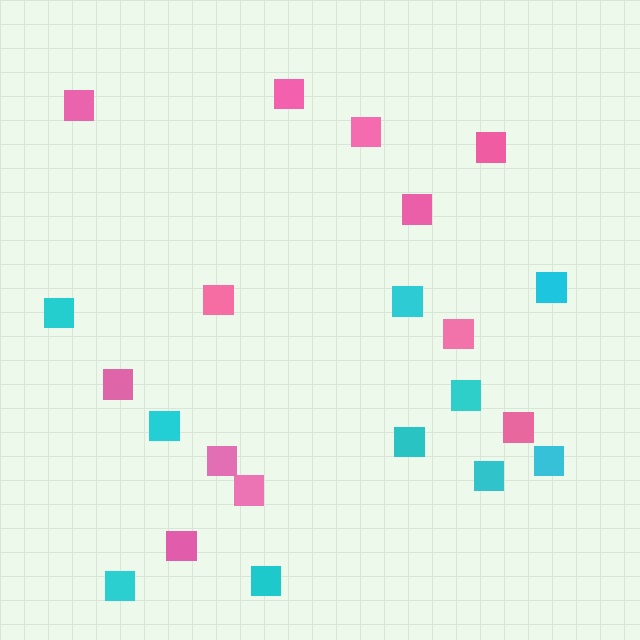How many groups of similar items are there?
There are 2 groups: one group of cyan squares (10) and one group of pink squares (12).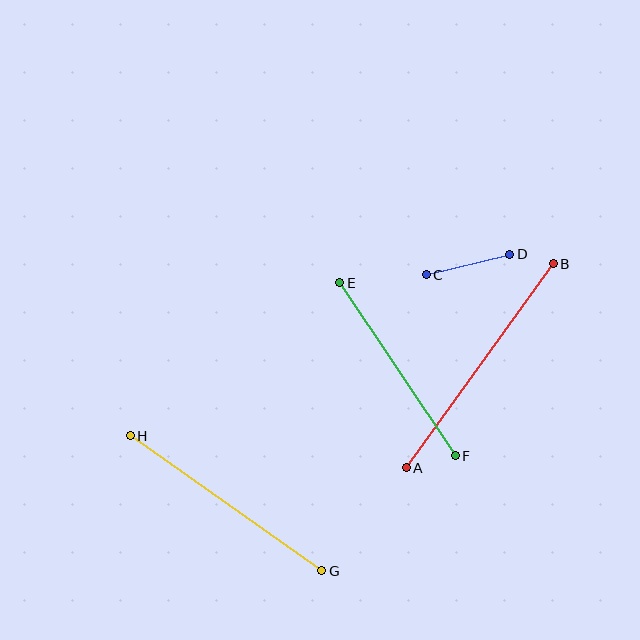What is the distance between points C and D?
The distance is approximately 86 pixels.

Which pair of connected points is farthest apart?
Points A and B are farthest apart.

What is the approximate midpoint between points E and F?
The midpoint is at approximately (398, 369) pixels.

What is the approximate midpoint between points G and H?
The midpoint is at approximately (226, 503) pixels.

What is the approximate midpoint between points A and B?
The midpoint is at approximately (480, 366) pixels.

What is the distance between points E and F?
The distance is approximately 208 pixels.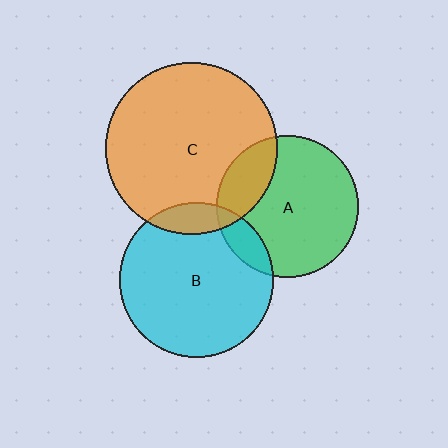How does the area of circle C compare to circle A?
Approximately 1.5 times.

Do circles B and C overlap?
Yes.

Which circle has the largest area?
Circle C (orange).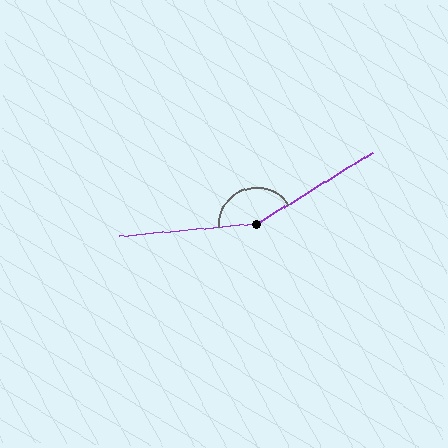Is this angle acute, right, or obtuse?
It is obtuse.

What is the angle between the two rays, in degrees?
Approximately 154 degrees.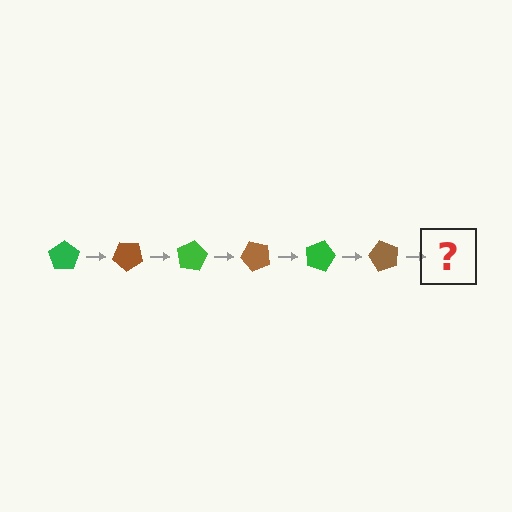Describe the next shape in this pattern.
It should be a green pentagon, rotated 240 degrees from the start.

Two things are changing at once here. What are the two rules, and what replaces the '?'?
The two rules are that it rotates 40 degrees each step and the color cycles through green and brown. The '?' should be a green pentagon, rotated 240 degrees from the start.